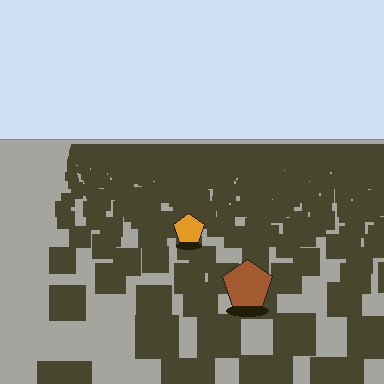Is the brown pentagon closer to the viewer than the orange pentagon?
Yes. The brown pentagon is closer — you can tell from the texture gradient: the ground texture is coarser near it.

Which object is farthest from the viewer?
The orange pentagon is farthest from the viewer. It appears smaller and the ground texture around it is denser.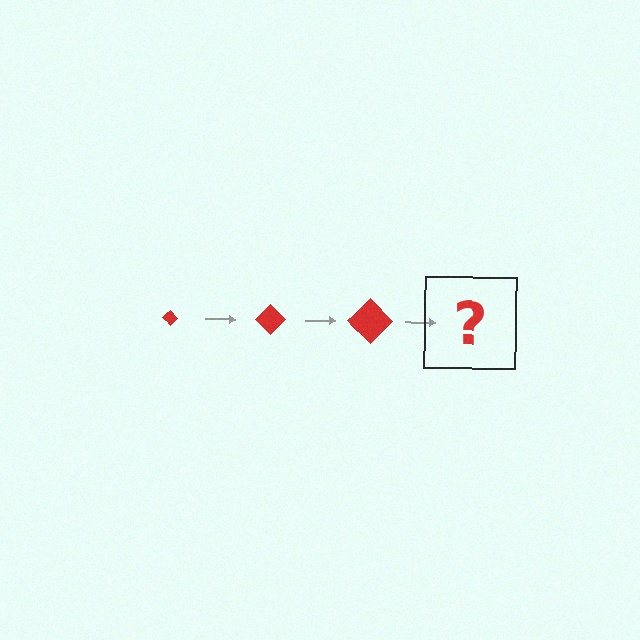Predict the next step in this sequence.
The next step is a red diamond, larger than the previous one.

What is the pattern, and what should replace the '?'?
The pattern is that the diamond gets progressively larger each step. The '?' should be a red diamond, larger than the previous one.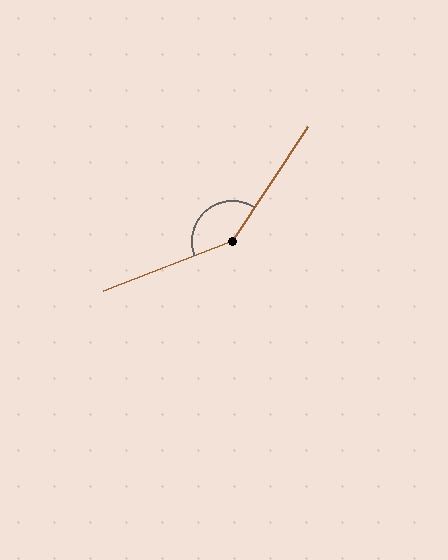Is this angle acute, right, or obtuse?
It is obtuse.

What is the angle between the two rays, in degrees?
Approximately 145 degrees.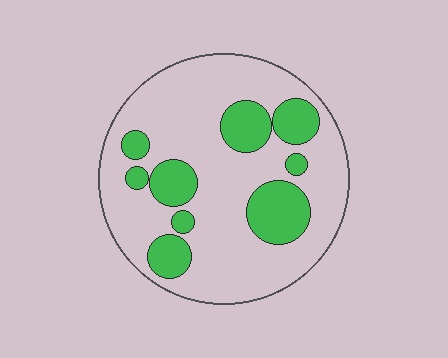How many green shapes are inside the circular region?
9.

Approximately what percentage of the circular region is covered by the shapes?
Approximately 25%.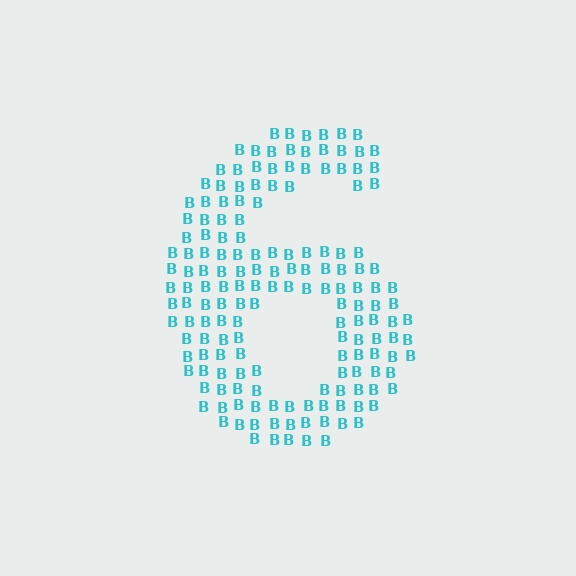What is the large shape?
The large shape is the digit 6.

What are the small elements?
The small elements are letter B's.